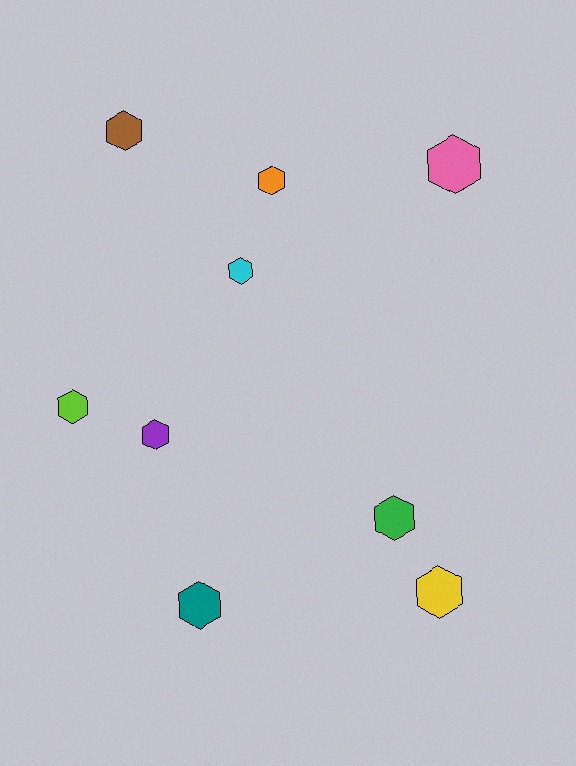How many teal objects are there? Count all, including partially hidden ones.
There is 1 teal object.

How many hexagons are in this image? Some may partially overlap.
There are 9 hexagons.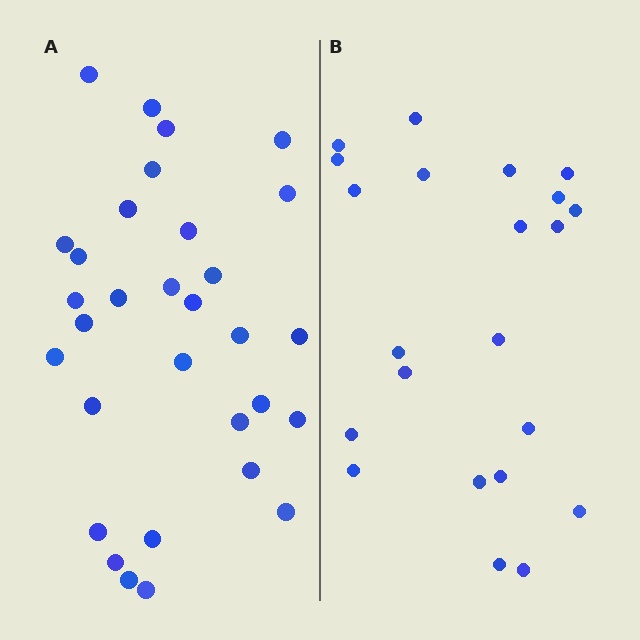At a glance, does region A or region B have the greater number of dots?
Region A (the left region) has more dots.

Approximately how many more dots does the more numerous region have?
Region A has roughly 8 or so more dots than region B.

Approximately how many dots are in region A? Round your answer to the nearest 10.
About 30 dots. (The exact count is 31, which rounds to 30.)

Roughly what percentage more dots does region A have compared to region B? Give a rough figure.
About 40% more.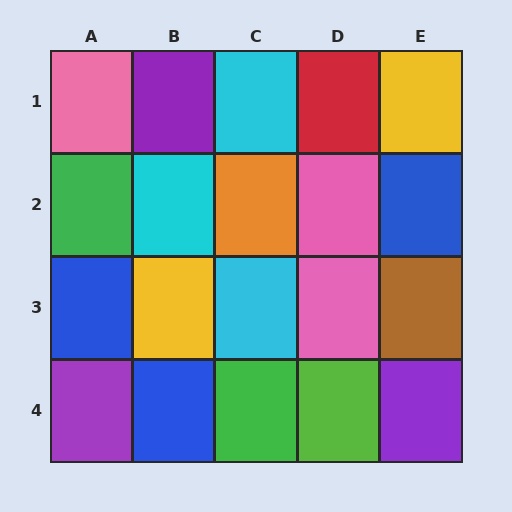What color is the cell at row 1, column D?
Red.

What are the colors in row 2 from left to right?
Green, cyan, orange, pink, blue.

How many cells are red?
1 cell is red.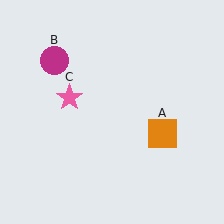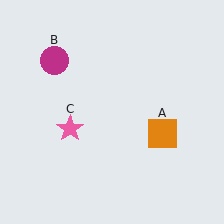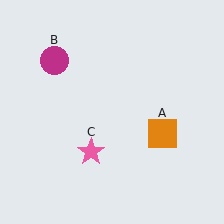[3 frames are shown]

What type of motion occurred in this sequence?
The pink star (object C) rotated counterclockwise around the center of the scene.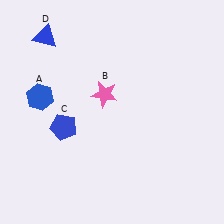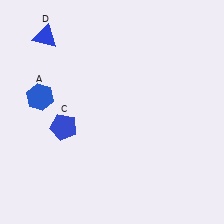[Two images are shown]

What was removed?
The pink star (B) was removed in Image 2.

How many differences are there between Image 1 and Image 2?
There is 1 difference between the two images.